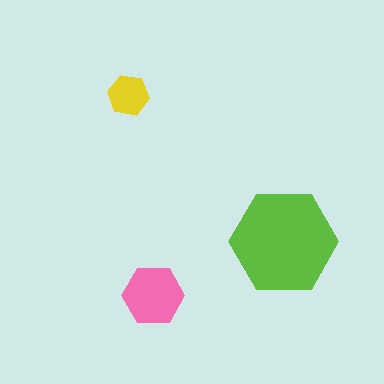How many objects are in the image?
There are 3 objects in the image.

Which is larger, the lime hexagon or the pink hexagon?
The lime one.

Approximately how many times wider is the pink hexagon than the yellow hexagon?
About 1.5 times wider.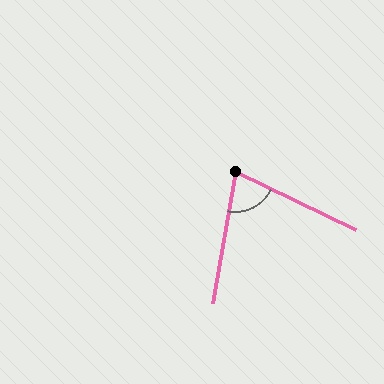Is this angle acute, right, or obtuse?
It is acute.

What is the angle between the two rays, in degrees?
Approximately 74 degrees.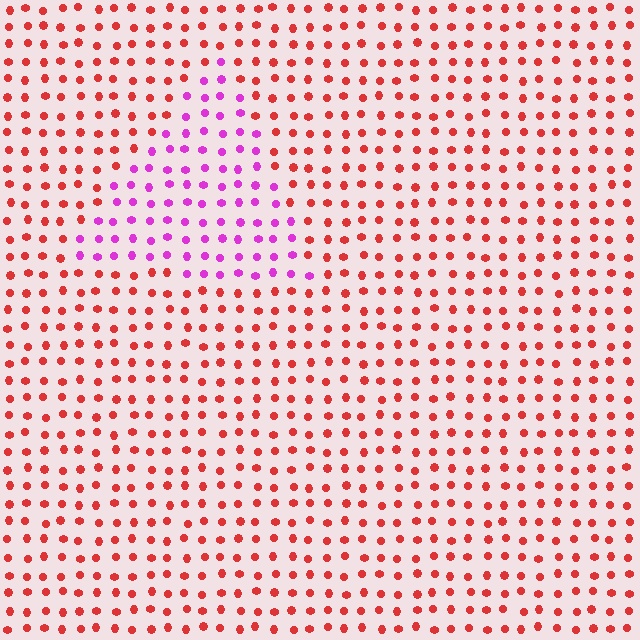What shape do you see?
I see a triangle.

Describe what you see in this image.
The image is filled with small red elements in a uniform arrangement. A triangle-shaped region is visible where the elements are tinted to a slightly different hue, forming a subtle color boundary.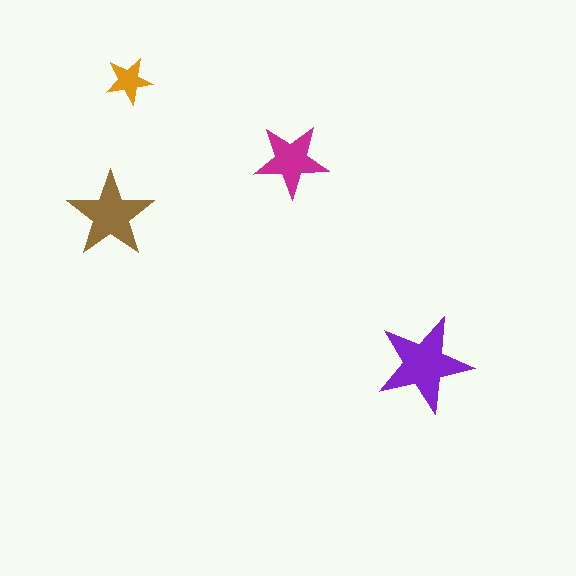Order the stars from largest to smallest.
the purple one, the brown one, the magenta one, the orange one.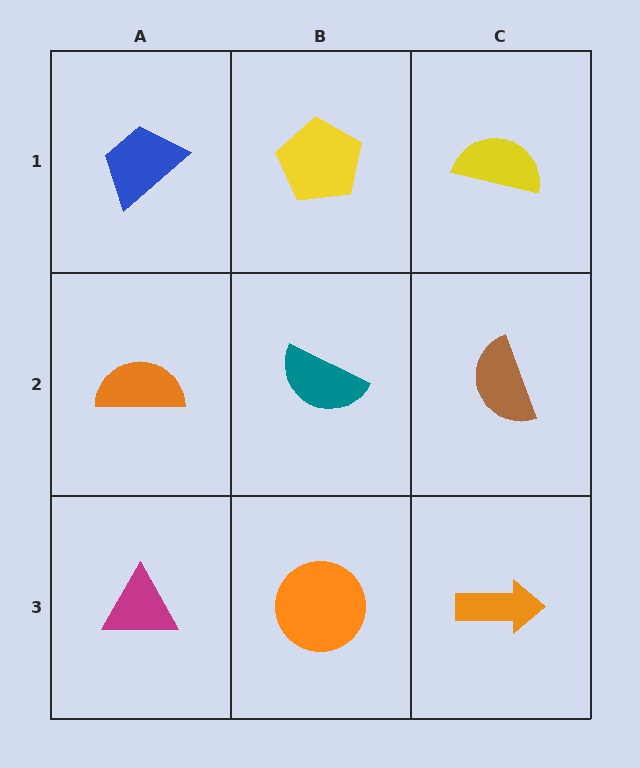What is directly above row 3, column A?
An orange semicircle.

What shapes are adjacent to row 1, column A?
An orange semicircle (row 2, column A), a yellow pentagon (row 1, column B).